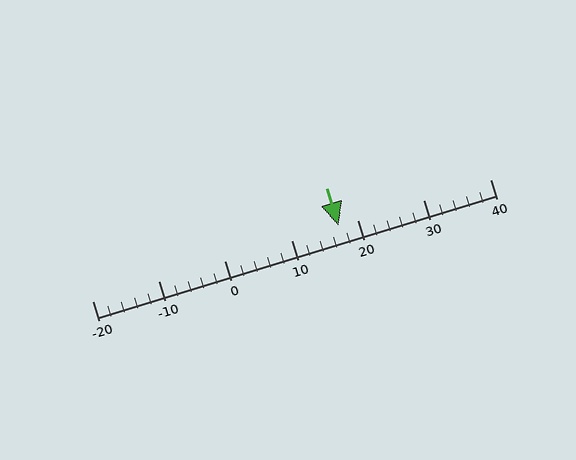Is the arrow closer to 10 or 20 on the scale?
The arrow is closer to 20.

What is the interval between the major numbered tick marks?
The major tick marks are spaced 10 units apart.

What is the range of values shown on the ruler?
The ruler shows values from -20 to 40.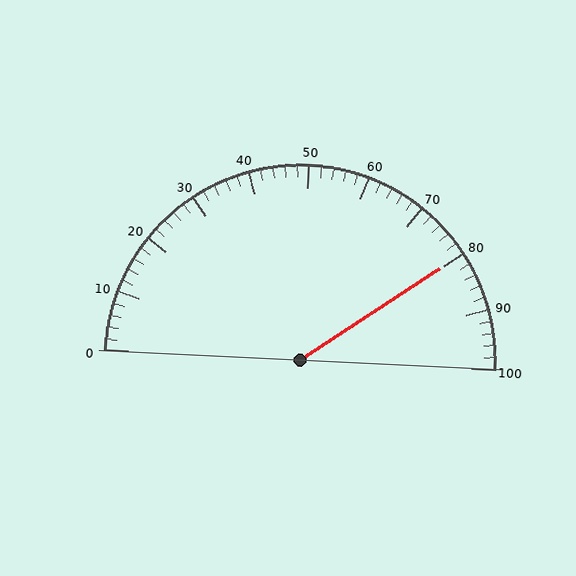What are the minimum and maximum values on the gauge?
The gauge ranges from 0 to 100.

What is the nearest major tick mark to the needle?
The nearest major tick mark is 80.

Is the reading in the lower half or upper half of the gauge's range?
The reading is in the upper half of the range (0 to 100).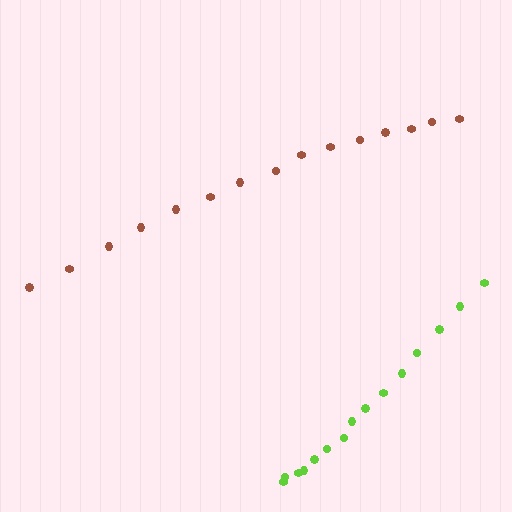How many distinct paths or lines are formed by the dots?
There are 2 distinct paths.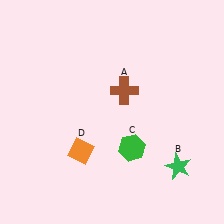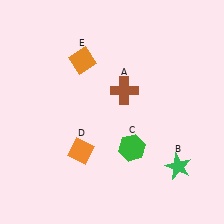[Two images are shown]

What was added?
An orange diamond (E) was added in Image 2.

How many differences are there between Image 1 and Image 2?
There is 1 difference between the two images.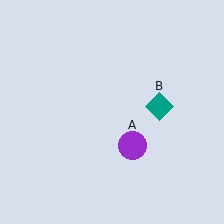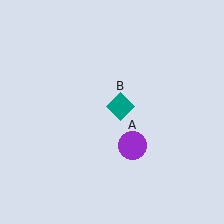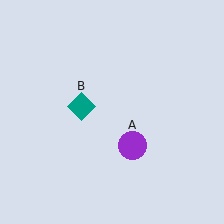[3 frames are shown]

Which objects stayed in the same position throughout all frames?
Purple circle (object A) remained stationary.